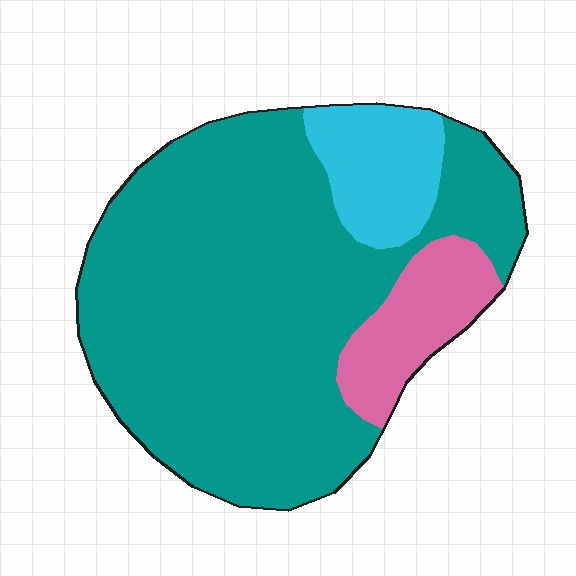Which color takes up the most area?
Teal, at roughly 75%.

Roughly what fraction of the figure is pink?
Pink covers 12% of the figure.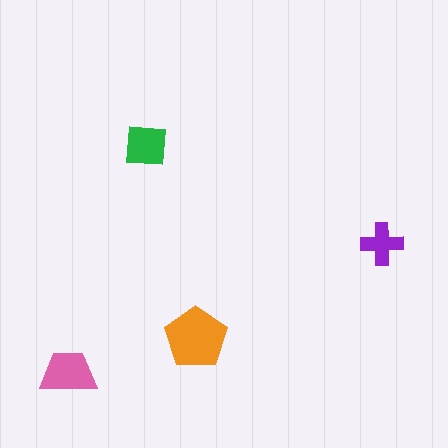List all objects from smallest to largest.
The purple cross, the green square, the pink trapezoid, the orange pentagon.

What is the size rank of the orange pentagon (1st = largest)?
1st.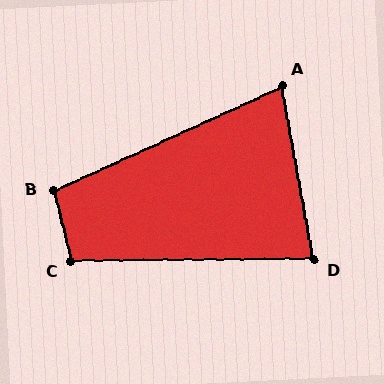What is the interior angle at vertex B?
Approximately 100 degrees (obtuse).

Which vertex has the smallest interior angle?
A, at approximately 76 degrees.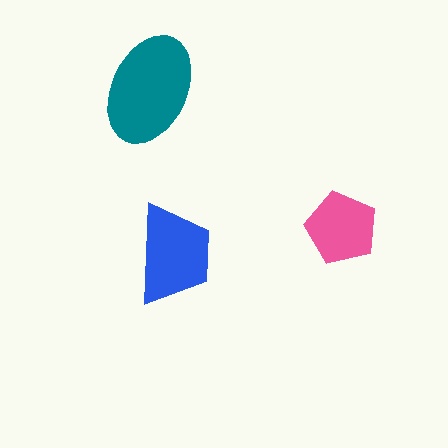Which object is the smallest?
The pink pentagon.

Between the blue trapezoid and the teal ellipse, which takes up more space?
The teal ellipse.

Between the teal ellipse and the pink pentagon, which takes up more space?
The teal ellipse.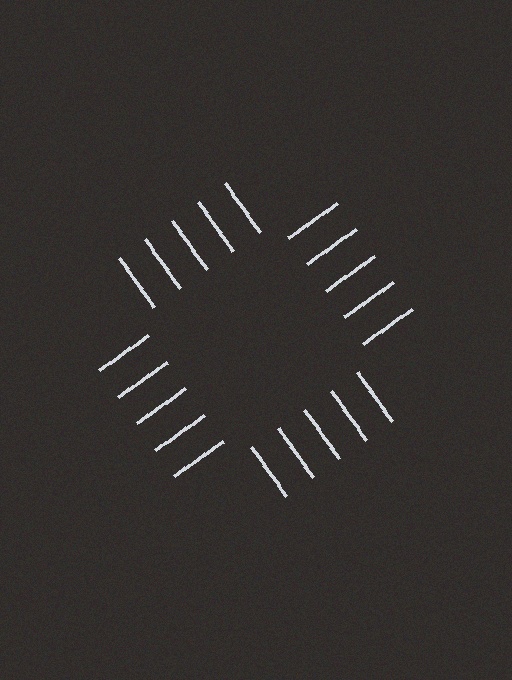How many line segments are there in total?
20 — 5 along each of the 4 edges.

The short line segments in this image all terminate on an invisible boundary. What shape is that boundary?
An illusory square — the line segments terminate on its edges but no continuous stroke is drawn.